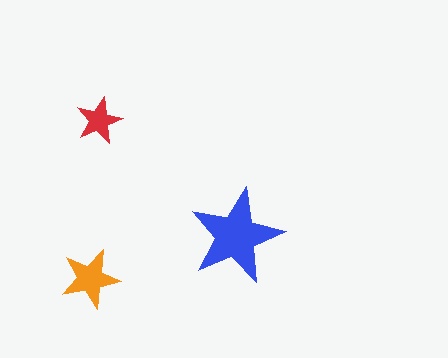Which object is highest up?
The red star is topmost.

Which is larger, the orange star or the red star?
The orange one.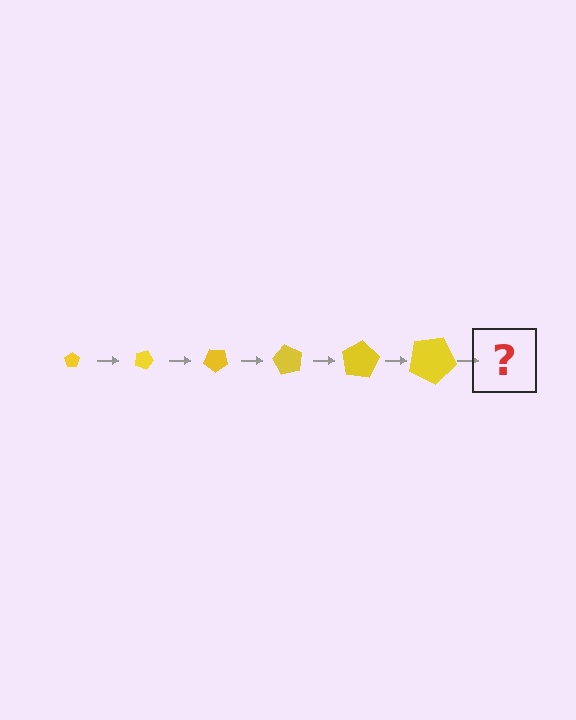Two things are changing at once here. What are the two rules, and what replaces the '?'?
The two rules are that the pentagon grows larger each step and it rotates 20 degrees each step. The '?' should be a pentagon, larger than the previous one and rotated 120 degrees from the start.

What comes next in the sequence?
The next element should be a pentagon, larger than the previous one and rotated 120 degrees from the start.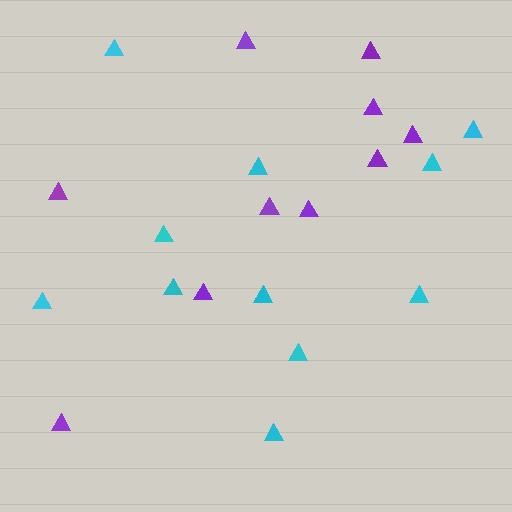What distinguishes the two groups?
There are 2 groups: one group of cyan triangles (11) and one group of purple triangles (10).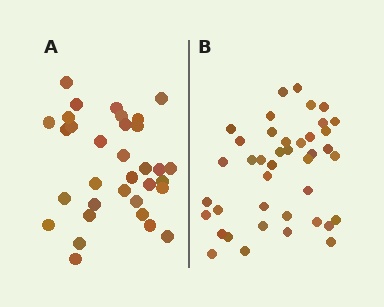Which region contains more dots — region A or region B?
Region B (the right region) has more dots.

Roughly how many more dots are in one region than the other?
Region B has roughly 8 or so more dots than region A.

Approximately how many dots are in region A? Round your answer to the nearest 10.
About 30 dots. (The exact count is 33, which rounds to 30.)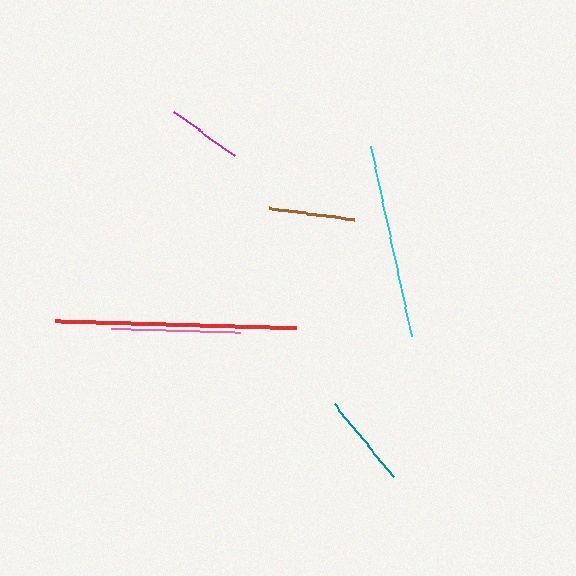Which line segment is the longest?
The red line is the longest at approximately 241 pixels.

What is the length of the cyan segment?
The cyan segment is approximately 193 pixels long.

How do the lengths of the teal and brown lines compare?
The teal and brown lines are approximately the same length.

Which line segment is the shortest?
The magenta line is the shortest at approximately 76 pixels.